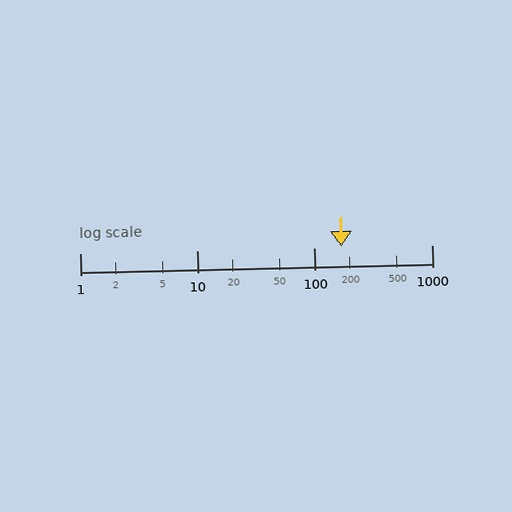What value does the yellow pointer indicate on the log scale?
The pointer indicates approximately 170.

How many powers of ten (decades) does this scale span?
The scale spans 3 decades, from 1 to 1000.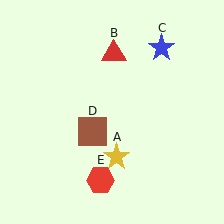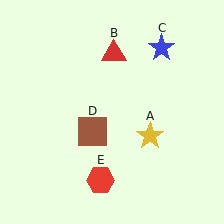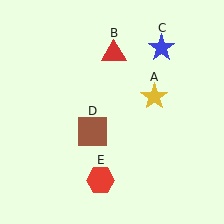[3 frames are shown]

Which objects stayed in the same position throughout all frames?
Red triangle (object B) and blue star (object C) and brown square (object D) and red hexagon (object E) remained stationary.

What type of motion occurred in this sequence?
The yellow star (object A) rotated counterclockwise around the center of the scene.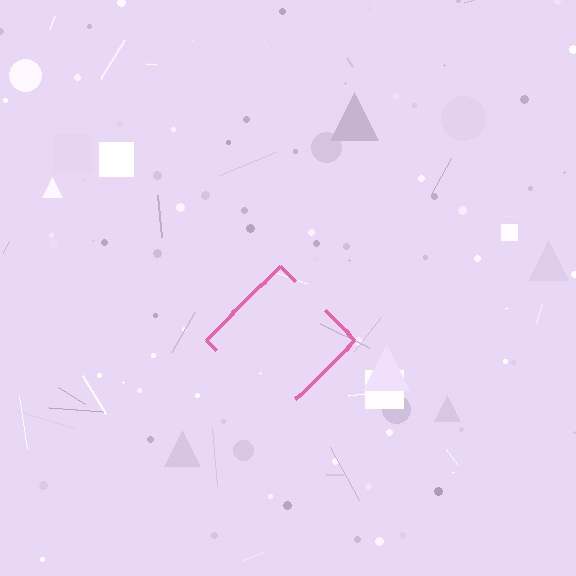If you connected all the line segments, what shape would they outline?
They would outline a diamond.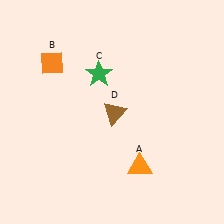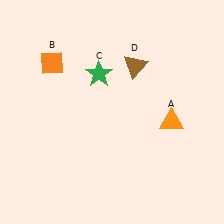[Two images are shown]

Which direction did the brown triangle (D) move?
The brown triangle (D) moved up.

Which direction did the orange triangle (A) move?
The orange triangle (A) moved up.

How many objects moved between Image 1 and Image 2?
2 objects moved between the two images.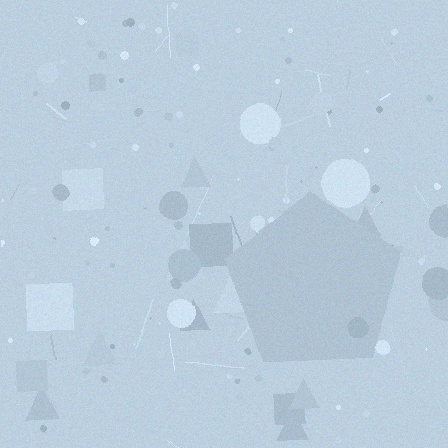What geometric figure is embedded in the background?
A pentagon is embedded in the background.